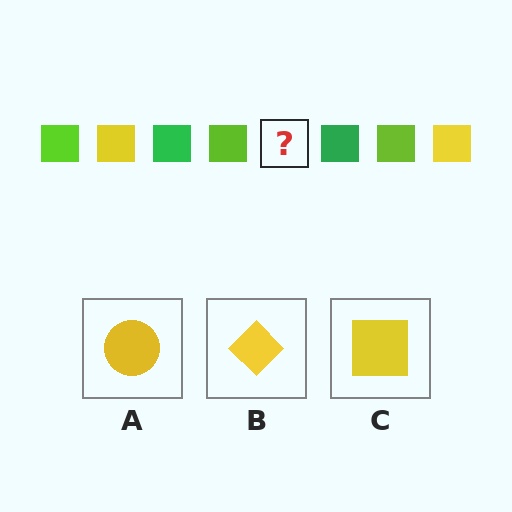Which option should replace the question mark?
Option C.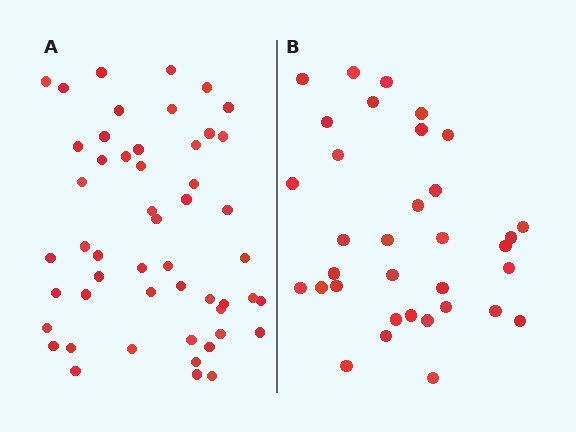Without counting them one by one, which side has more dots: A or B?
Region A (the left region) has more dots.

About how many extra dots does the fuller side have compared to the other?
Region A has approximately 15 more dots than region B.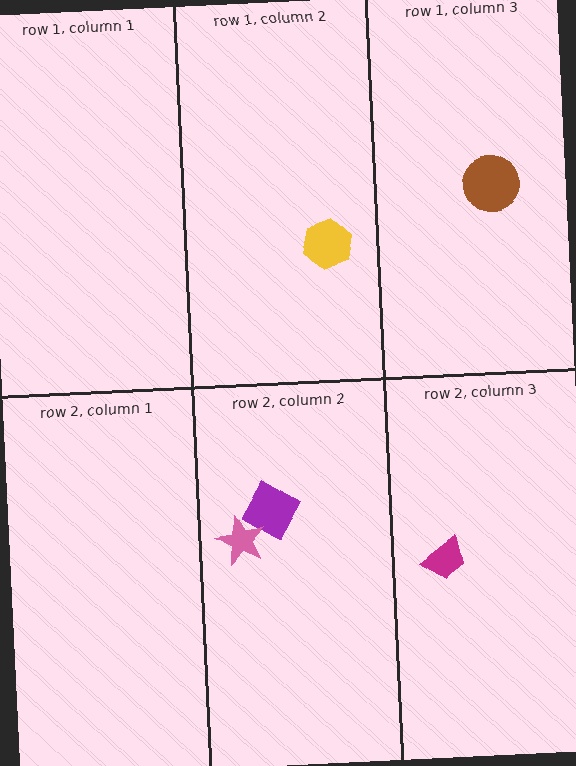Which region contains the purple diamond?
The row 2, column 2 region.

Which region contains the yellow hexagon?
The row 1, column 2 region.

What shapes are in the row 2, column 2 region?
The purple diamond, the pink star.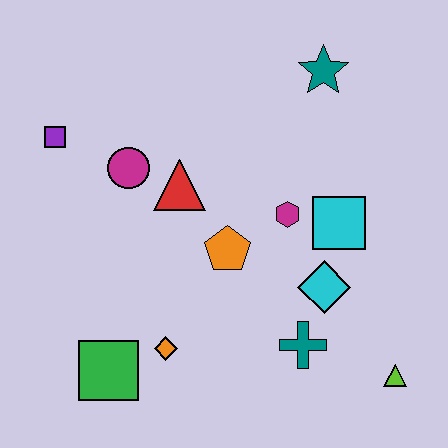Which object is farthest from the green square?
The teal star is farthest from the green square.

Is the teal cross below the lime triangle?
No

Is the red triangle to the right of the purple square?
Yes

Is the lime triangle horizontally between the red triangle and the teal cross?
No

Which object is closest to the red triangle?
The magenta circle is closest to the red triangle.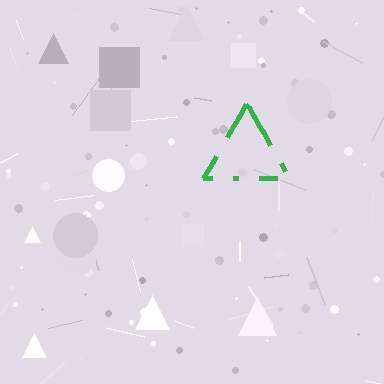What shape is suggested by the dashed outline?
The dashed outline suggests a triangle.